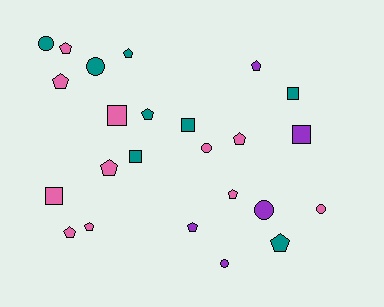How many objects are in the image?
There are 24 objects.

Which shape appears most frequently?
Pentagon, with 12 objects.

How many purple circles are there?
There are 2 purple circles.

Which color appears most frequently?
Pink, with 11 objects.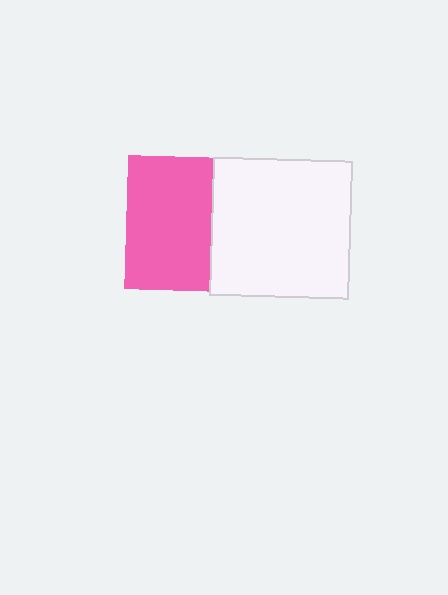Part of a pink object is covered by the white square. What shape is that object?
It is a square.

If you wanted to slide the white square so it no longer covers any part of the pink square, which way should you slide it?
Slide it right — that is the most direct way to separate the two shapes.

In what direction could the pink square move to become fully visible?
The pink square could move left. That would shift it out from behind the white square entirely.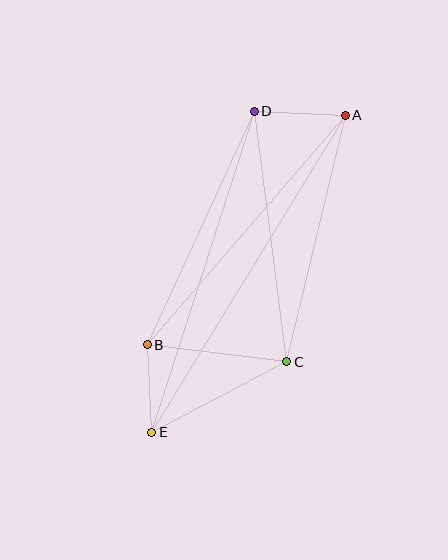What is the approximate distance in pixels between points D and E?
The distance between D and E is approximately 337 pixels.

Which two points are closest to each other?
Points B and E are closest to each other.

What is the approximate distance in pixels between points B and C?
The distance between B and C is approximately 141 pixels.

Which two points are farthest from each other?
Points A and E are farthest from each other.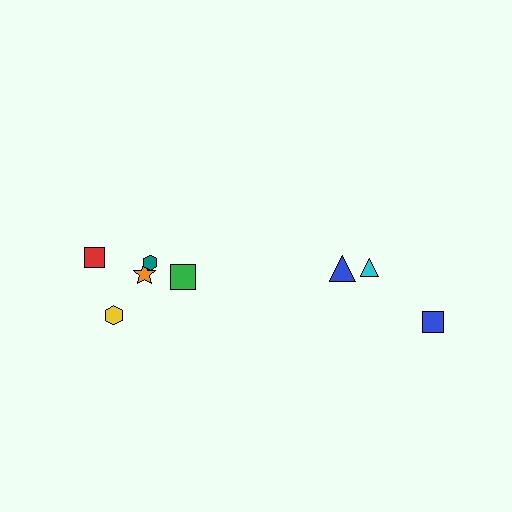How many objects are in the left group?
There are 5 objects.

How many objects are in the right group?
There are 3 objects.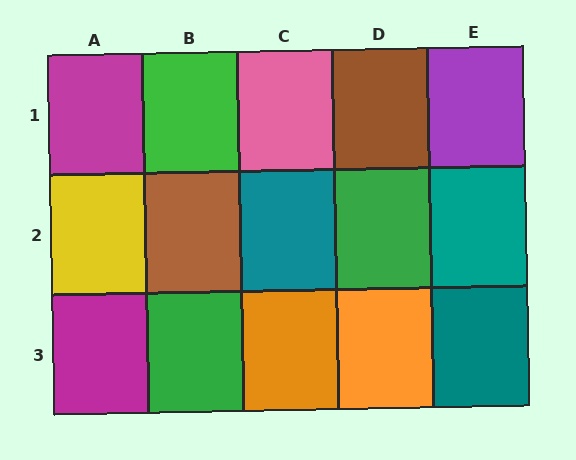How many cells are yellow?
1 cell is yellow.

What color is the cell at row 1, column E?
Purple.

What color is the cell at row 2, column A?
Yellow.